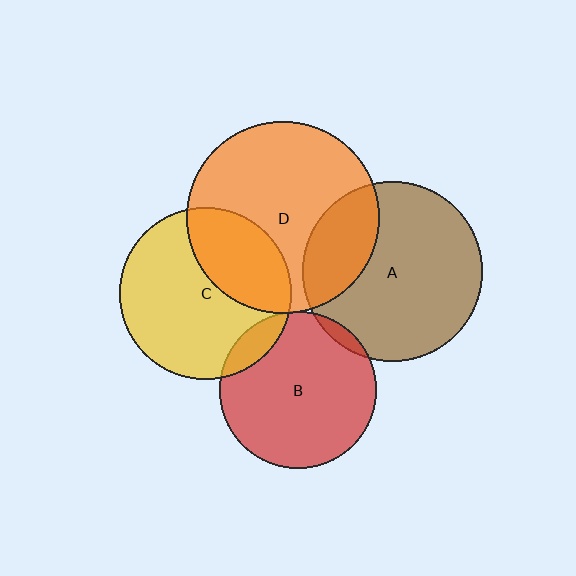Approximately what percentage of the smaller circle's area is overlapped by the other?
Approximately 5%.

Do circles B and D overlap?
Yes.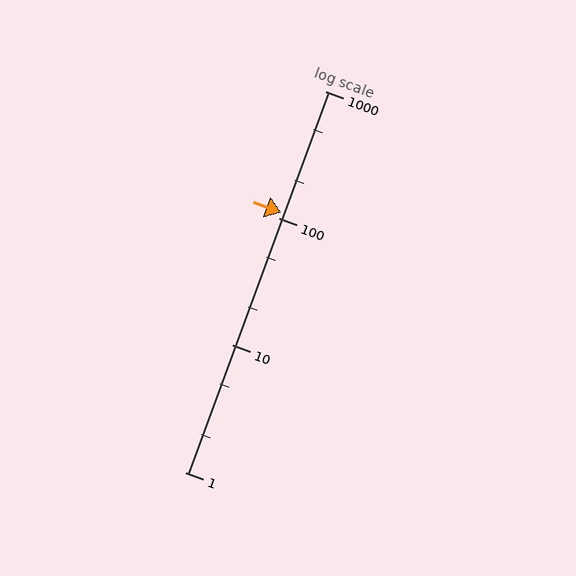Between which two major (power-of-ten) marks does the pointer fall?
The pointer is between 100 and 1000.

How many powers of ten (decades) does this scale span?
The scale spans 3 decades, from 1 to 1000.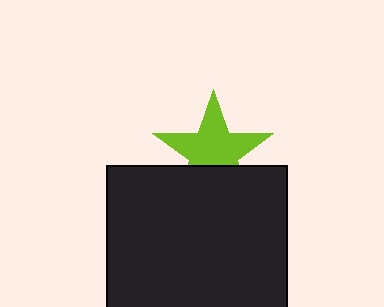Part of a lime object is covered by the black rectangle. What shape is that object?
It is a star.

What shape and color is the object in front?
The object in front is a black rectangle.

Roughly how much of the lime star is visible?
Most of it is visible (roughly 68%).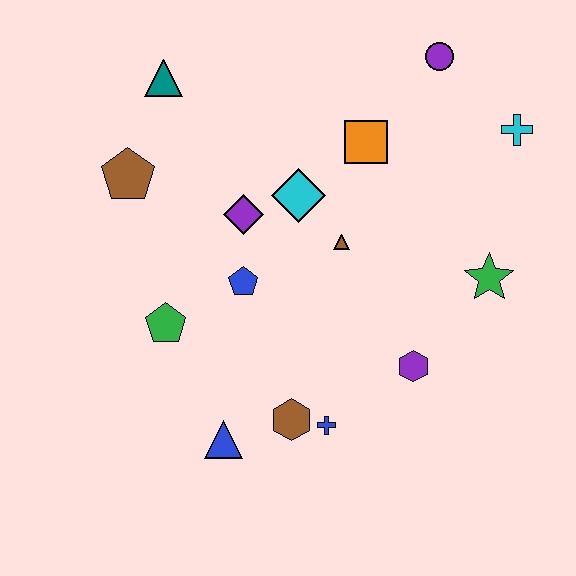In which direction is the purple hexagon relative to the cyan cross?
The purple hexagon is below the cyan cross.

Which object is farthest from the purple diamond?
The cyan cross is farthest from the purple diamond.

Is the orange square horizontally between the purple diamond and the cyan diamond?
No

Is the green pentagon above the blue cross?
Yes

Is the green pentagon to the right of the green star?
No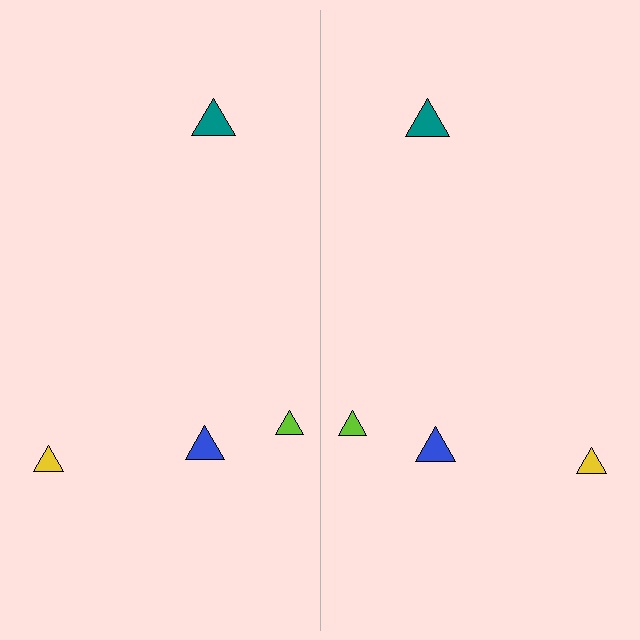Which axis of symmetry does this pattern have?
The pattern has a vertical axis of symmetry running through the center of the image.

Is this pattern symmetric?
Yes, this pattern has bilateral (reflection) symmetry.